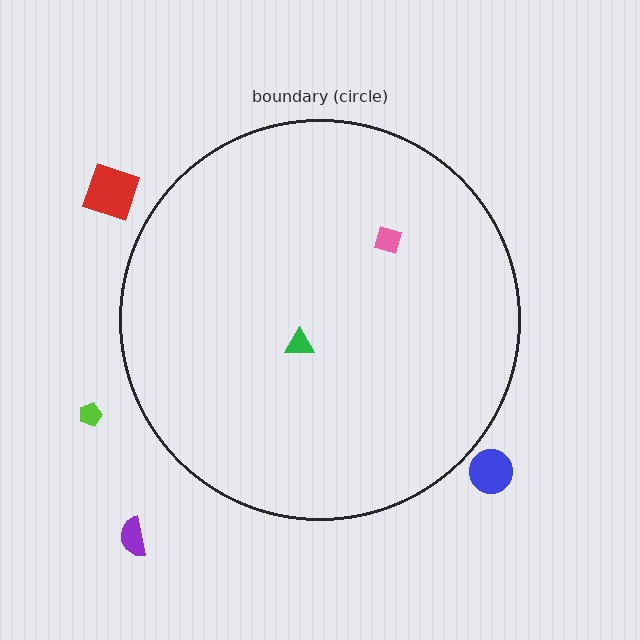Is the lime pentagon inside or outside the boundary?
Outside.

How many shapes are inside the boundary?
2 inside, 4 outside.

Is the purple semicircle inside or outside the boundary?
Outside.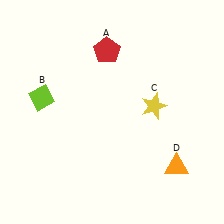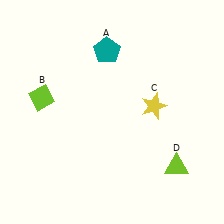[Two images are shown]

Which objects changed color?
A changed from red to teal. D changed from orange to lime.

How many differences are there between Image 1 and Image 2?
There are 2 differences between the two images.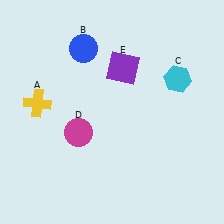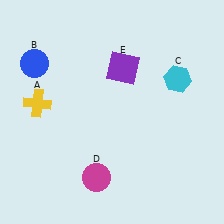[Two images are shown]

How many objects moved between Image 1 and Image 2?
2 objects moved between the two images.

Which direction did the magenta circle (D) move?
The magenta circle (D) moved down.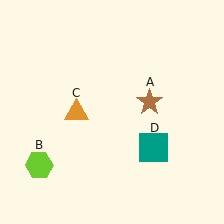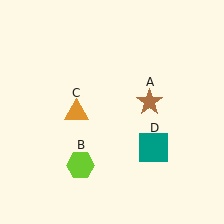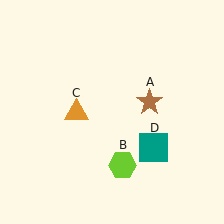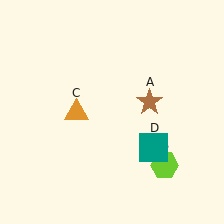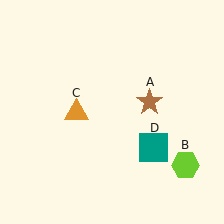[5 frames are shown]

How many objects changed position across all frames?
1 object changed position: lime hexagon (object B).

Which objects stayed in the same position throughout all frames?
Brown star (object A) and orange triangle (object C) and teal square (object D) remained stationary.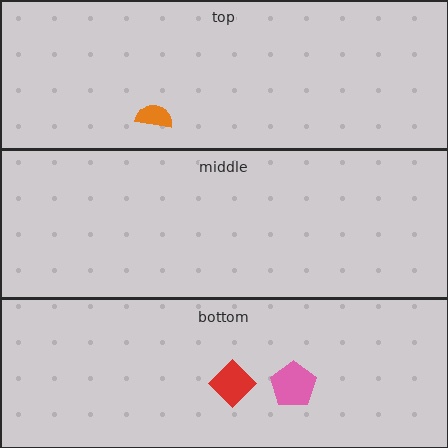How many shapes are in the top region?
1.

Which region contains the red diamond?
The bottom region.